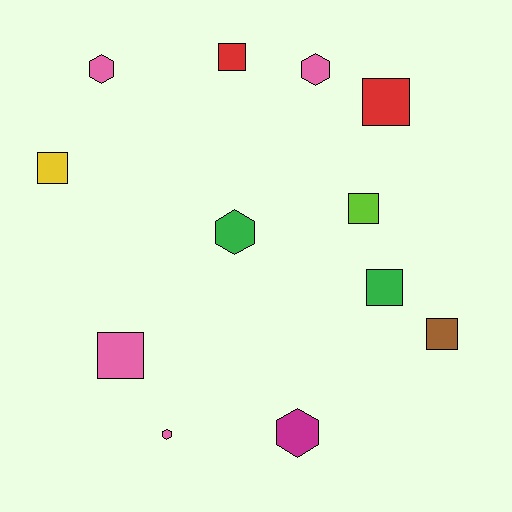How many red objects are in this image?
There are 2 red objects.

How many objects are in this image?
There are 12 objects.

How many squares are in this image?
There are 7 squares.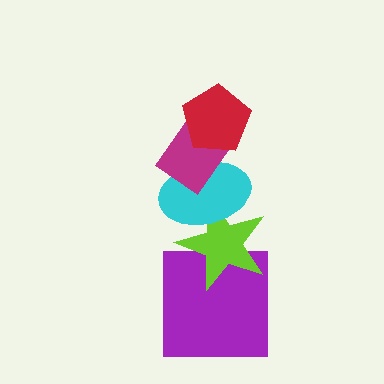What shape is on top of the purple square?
The lime star is on top of the purple square.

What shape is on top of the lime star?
The cyan ellipse is on top of the lime star.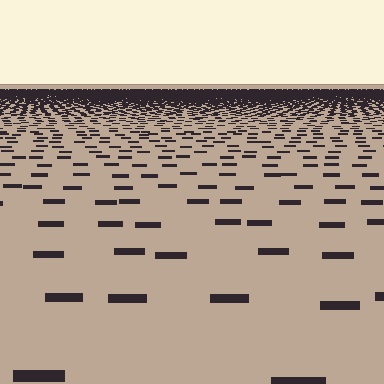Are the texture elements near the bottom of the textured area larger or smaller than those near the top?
Larger. Near the bottom, elements are closer to the viewer and appear at a bigger on-screen size.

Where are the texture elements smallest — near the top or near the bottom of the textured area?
Near the top.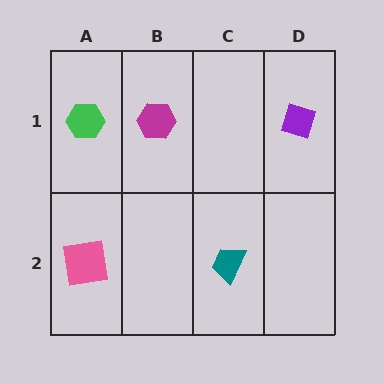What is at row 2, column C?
A teal trapezoid.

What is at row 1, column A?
A green hexagon.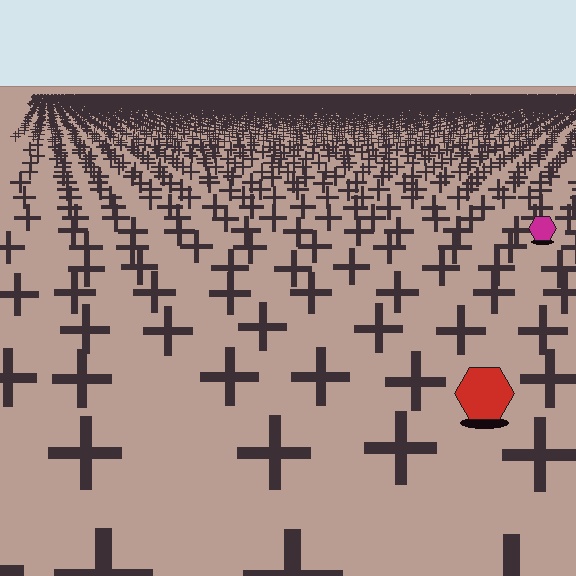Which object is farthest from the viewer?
The magenta hexagon is farthest from the viewer. It appears smaller and the ground texture around it is denser.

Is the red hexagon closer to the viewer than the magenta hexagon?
Yes. The red hexagon is closer — you can tell from the texture gradient: the ground texture is coarser near it.